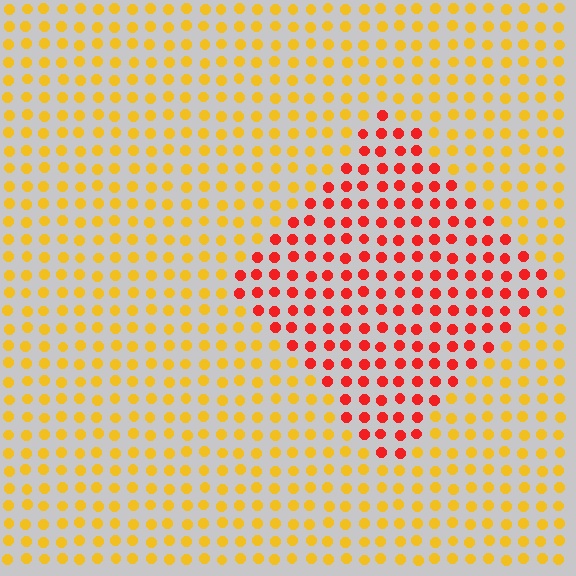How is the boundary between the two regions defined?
The boundary is defined purely by a slight shift in hue (about 46 degrees). Spacing, size, and orientation are identical on both sides.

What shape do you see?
I see a diamond.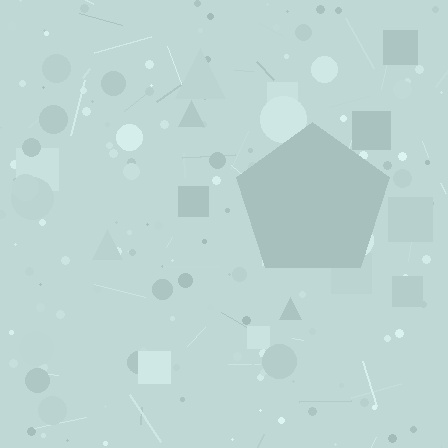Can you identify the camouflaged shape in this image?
The camouflaged shape is a pentagon.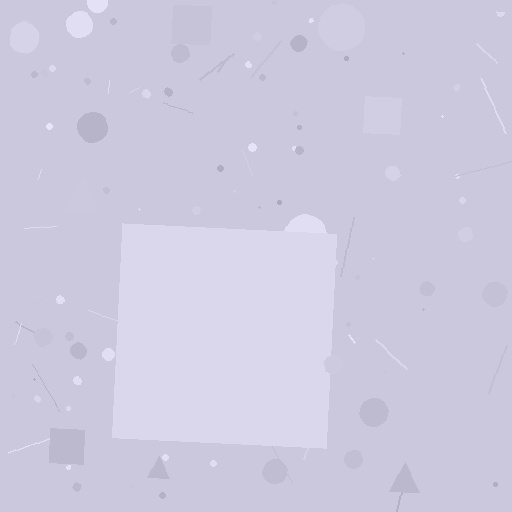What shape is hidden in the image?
A square is hidden in the image.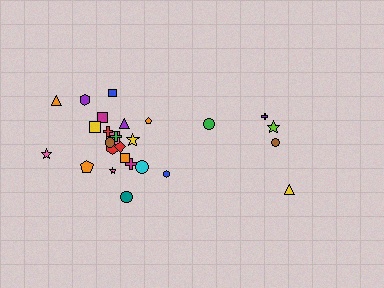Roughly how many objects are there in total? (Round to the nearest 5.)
Roughly 25 objects in total.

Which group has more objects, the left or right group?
The left group.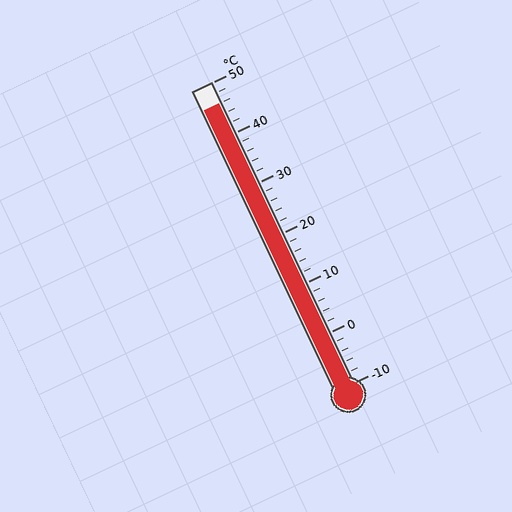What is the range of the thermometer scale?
The thermometer scale ranges from -10°C to 50°C.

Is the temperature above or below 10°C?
The temperature is above 10°C.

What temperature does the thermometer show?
The thermometer shows approximately 46°C.